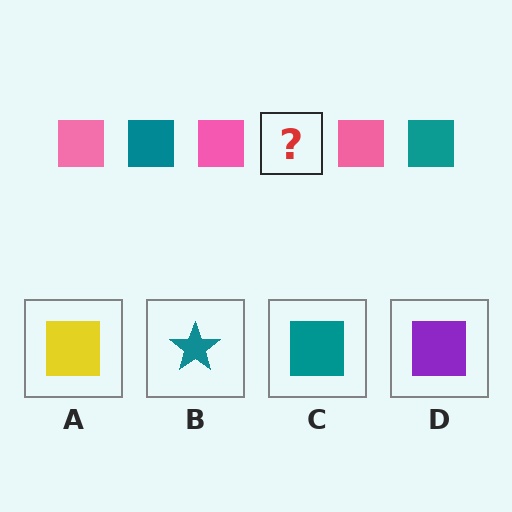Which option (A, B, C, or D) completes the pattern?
C.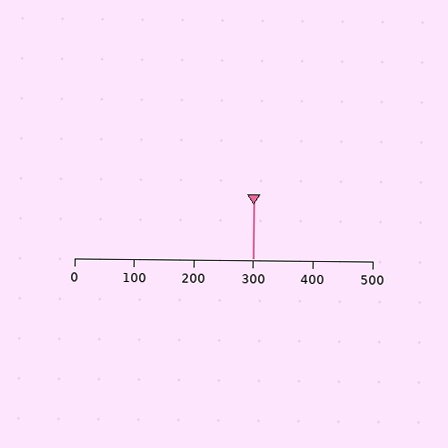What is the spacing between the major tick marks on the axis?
The major ticks are spaced 100 apart.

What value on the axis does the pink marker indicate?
The marker indicates approximately 300.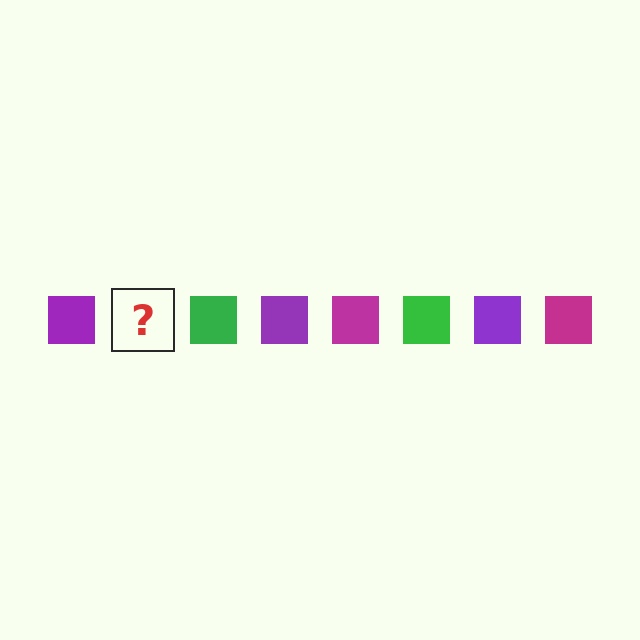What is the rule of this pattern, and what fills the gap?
The rule is that the pattern cycles through purple, magenta, green squares. The gap should be filled with a magenta square.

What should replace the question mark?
The question mark should be replaced with a magenta square.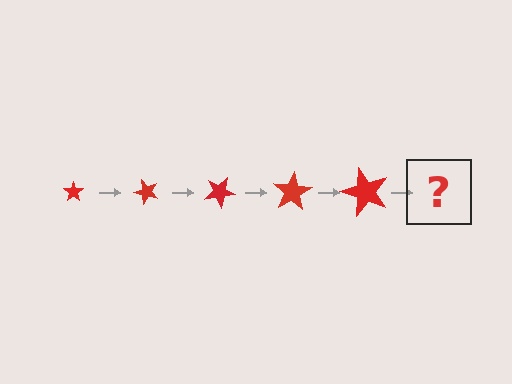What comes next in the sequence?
The next element should be a star, larger than the previous one and rotated 250 degrees from the start.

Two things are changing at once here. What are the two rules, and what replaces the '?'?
The two rules are that the star grows larger each step and it rotates 50 degrees each step. The '?' should be a star, larger than the previous one and rotated 250 degrees from the start.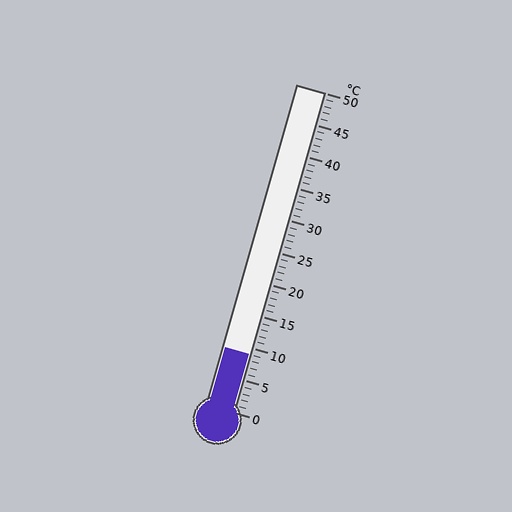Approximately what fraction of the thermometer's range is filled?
The thermometer is filled to approximately 20% of its range.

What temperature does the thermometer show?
The thermometer shows approximately 9°C.